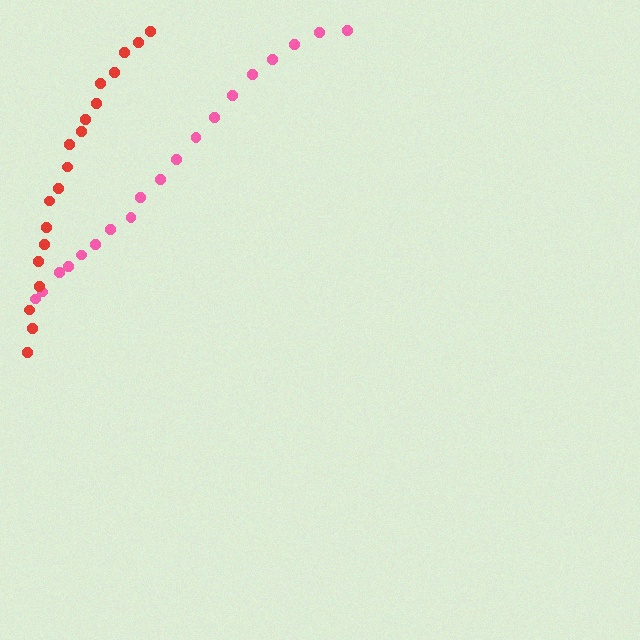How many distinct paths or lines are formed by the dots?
There are 2 distinct paths.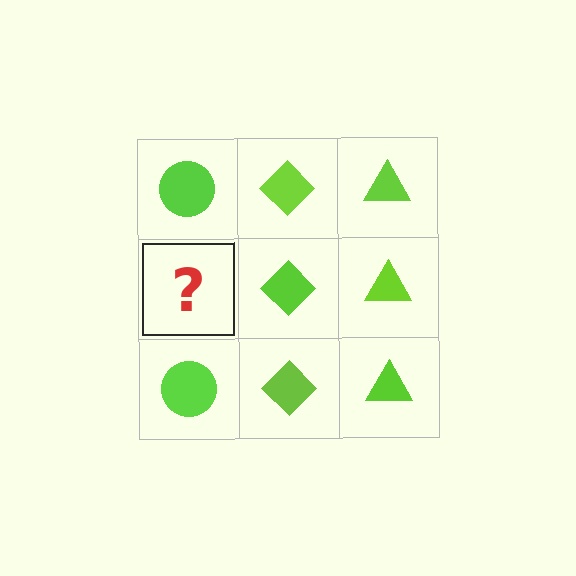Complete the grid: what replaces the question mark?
The question mark should be replaced with a lime circle.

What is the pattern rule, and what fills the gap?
The rule is that each column has a consistent shape. The gap should be filled with a lime circle.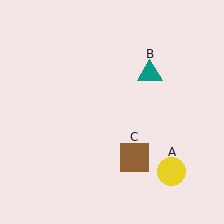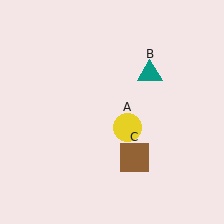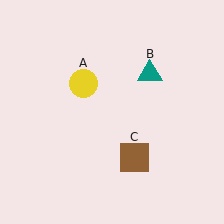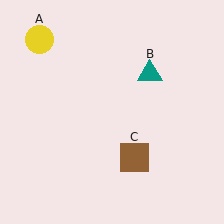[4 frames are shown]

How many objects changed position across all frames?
1 object changed position: yellow circle (object A).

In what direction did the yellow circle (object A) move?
The yellow circle (object A) moved up and to the left.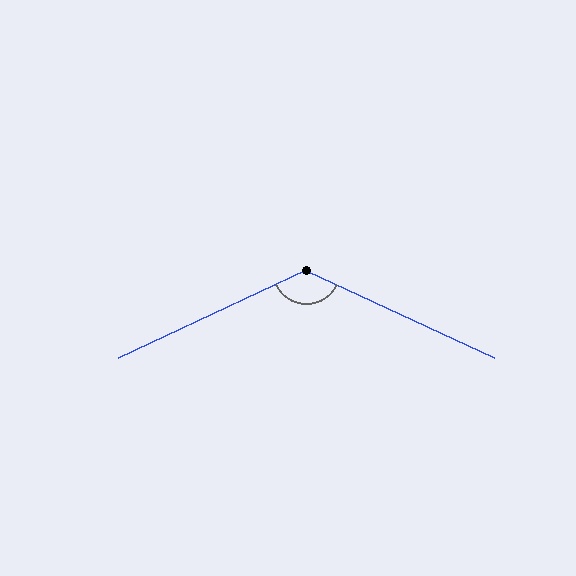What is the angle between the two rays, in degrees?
Approximately 130 degrees.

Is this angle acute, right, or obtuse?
It is obtuse.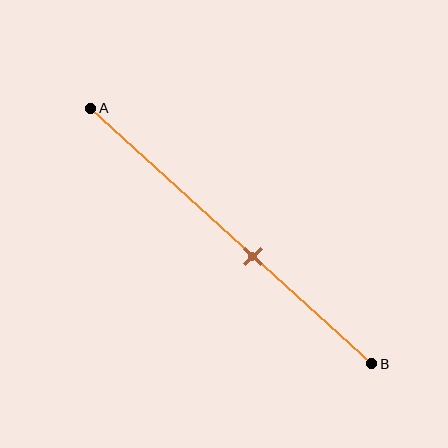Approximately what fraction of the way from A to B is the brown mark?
The brown mark is approximately 60% of the way from A to B.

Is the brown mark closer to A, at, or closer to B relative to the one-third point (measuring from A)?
The brown mark is closer to point B than the one-third point of segment AB.